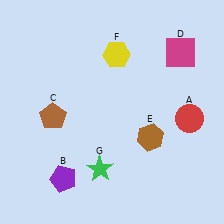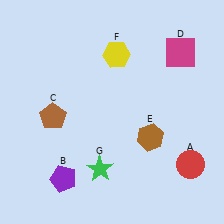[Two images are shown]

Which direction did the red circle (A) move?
The red circle (A) moved down.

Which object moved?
The red circle (A) moved down.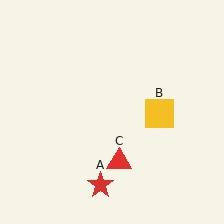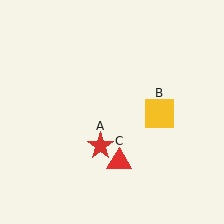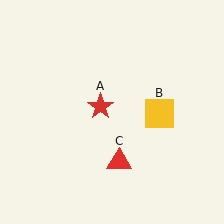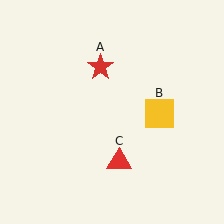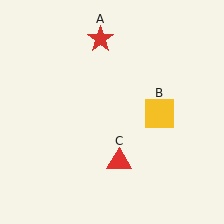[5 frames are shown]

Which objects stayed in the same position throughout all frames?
Yellow square (object B) and red triangle (object C) remained stationary.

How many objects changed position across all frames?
1 object changed position: red star (object A).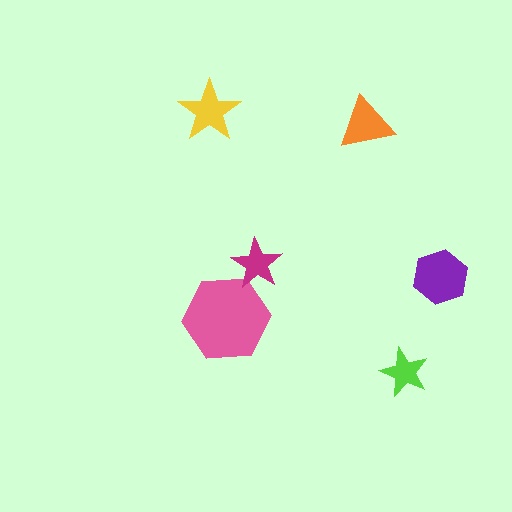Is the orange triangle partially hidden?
No, no other shape covers it.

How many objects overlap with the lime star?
0 objects overlap with the lime star.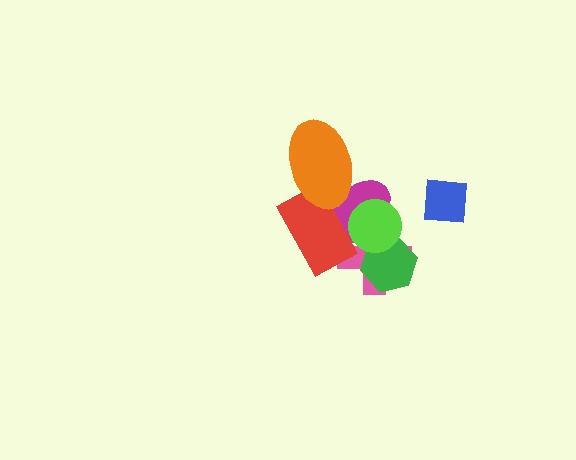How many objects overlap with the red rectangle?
4 objects overlap with the red rectangle.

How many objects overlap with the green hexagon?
2 objects overlap with the green hexagon.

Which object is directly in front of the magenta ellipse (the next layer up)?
The red rectangle is directly in front of the magenta ellipse.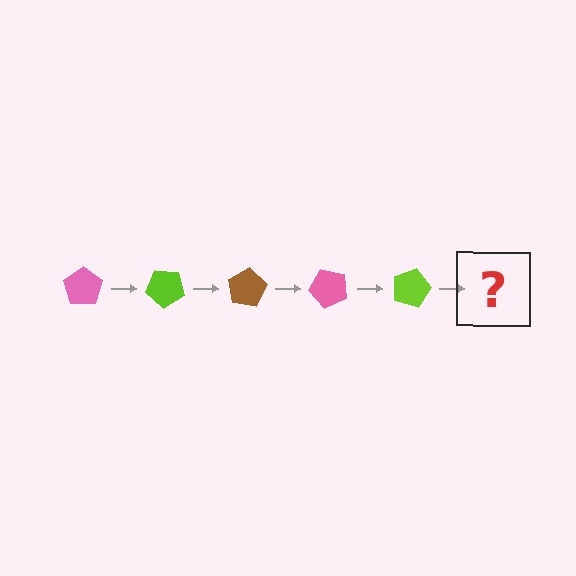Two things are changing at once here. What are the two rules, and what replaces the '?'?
The two rules are that it rotates 40 degrees each step and the color cycles through pink, lime, and brown. The '?' should be a brown pentagon, rotated 200 degrees from the start.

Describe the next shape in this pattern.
It should be a brown pentagon, rotated 200 degrees from the start.